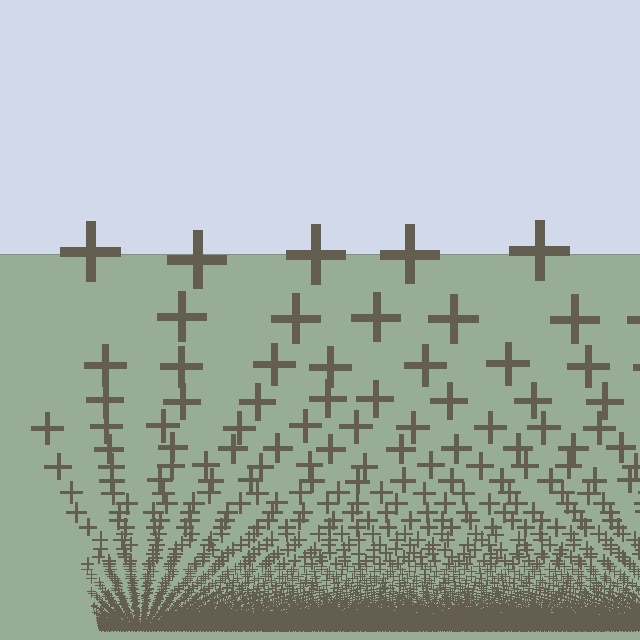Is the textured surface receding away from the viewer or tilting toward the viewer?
The surface appears to tilt toward the viewer. Texture elements get larger and sparser toward the top.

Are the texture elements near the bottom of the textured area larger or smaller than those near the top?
Smaller. The gradient is inverted — elements near the bottom are smaller and denser.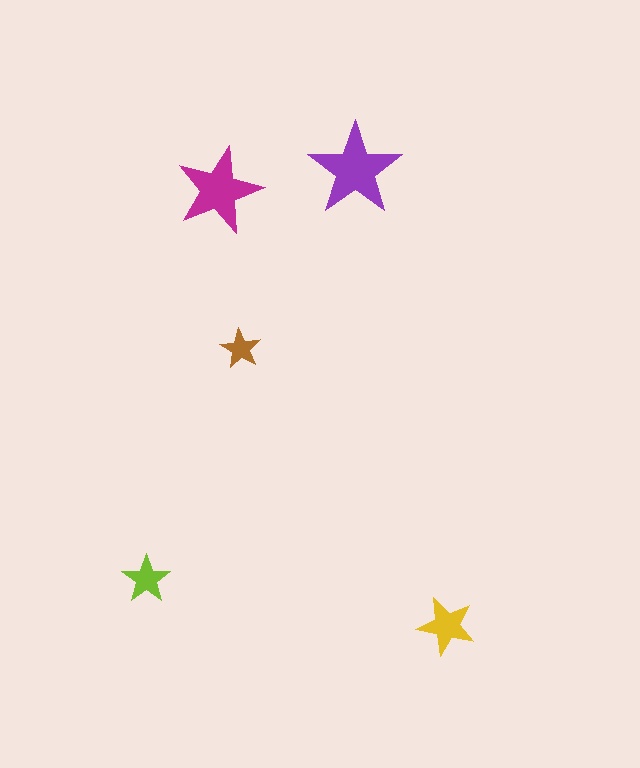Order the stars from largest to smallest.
the purple one, the magenta one, the yellow one, the lime one, the brown one.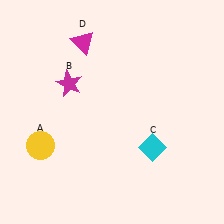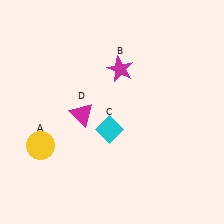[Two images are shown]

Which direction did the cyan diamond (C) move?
The cyan diamond (C) moved left.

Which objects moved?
The objects that moved are: the magenta star (B), the cyan diamond (C), the magenta triangle (D).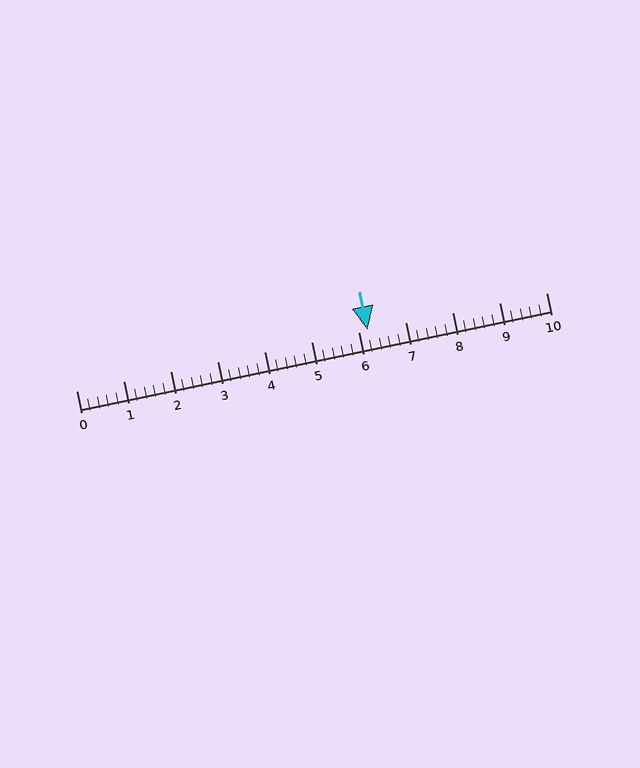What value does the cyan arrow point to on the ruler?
The cyan arrow points to approximately 6.2.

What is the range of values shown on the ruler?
The ruler shows values from 0 to 10.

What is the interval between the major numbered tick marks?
The major tick marks are spaced 1 units apart.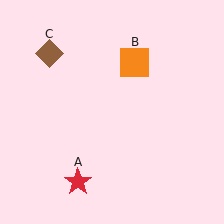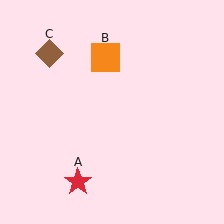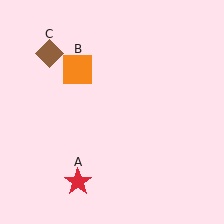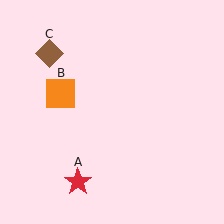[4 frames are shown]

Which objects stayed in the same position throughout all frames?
Red star (object A) and brown diamond (object C) remained stationary.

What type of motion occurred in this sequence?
The orange square (object B) rotated counterclockwise around the center of the scene.